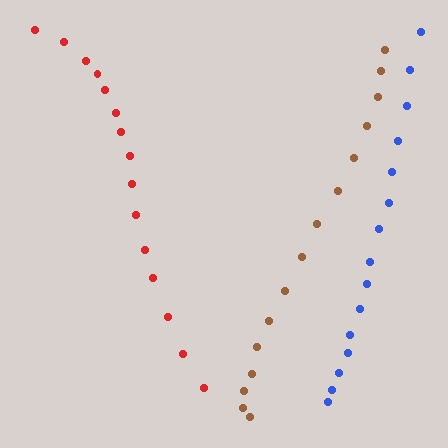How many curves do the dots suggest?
There are 3 distinct paths.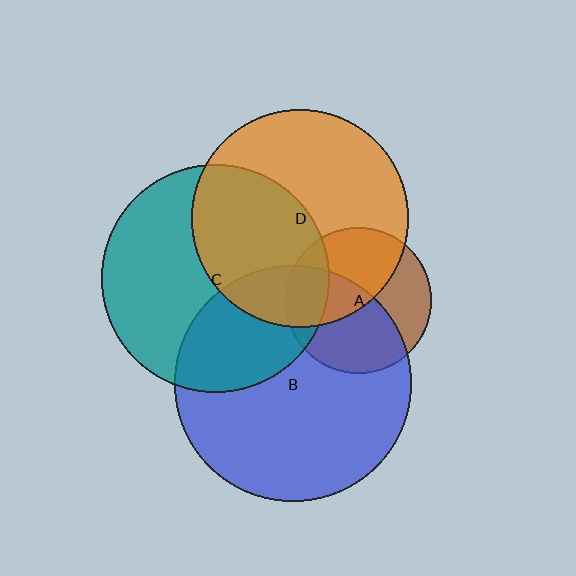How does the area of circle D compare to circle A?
Approximately 2.2 times.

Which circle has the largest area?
Circle B (blue).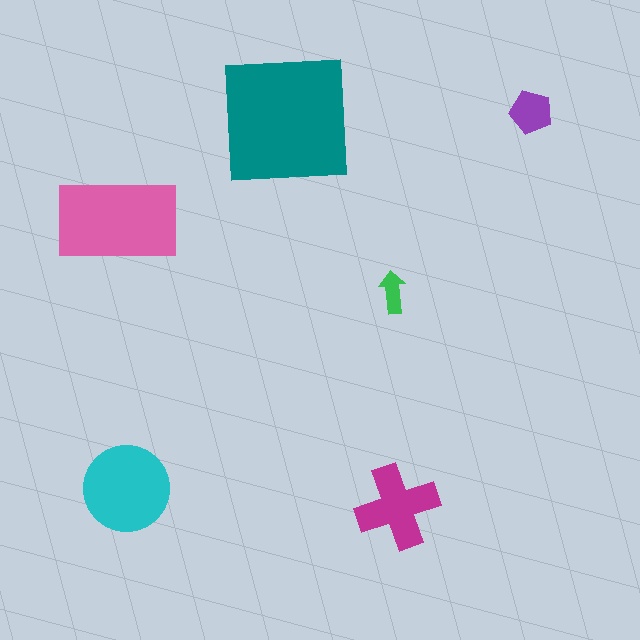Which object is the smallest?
The green arrow.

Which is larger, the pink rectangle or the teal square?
The teal square.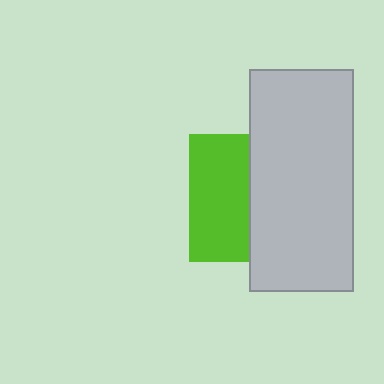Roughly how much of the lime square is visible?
About half of it is visible (roughly 48%).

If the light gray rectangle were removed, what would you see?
You would see the complete lime square.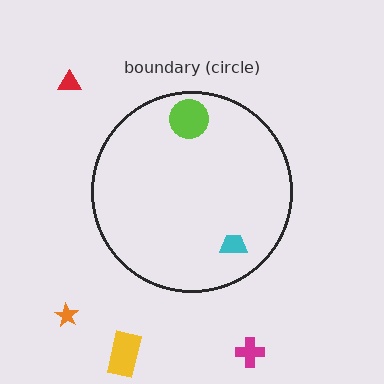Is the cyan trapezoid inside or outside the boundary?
Inside.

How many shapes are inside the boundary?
2 inside, 4 outside.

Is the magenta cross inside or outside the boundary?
Outside.